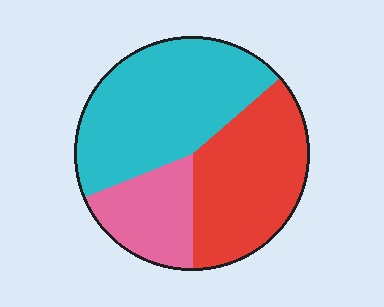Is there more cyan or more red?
Cyan.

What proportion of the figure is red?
Red takes up about three eighths (3/8) of the figure.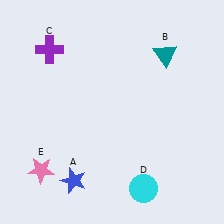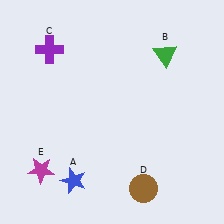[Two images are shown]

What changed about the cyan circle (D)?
In Image 1, D is cyan. In Image 2, it changed to brown.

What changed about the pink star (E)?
In Image 1, E is pink. In Image 2, it changed to magenta.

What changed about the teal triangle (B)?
In Image 1, B is teal. In Image 2, it changed to green.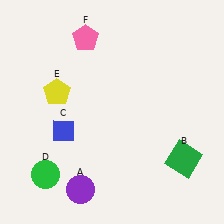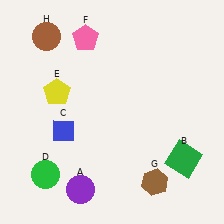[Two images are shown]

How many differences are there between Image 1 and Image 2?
There are 2 differences between the two images.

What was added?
A brown hexagon (G), a brown circle (H) were added in Image 2.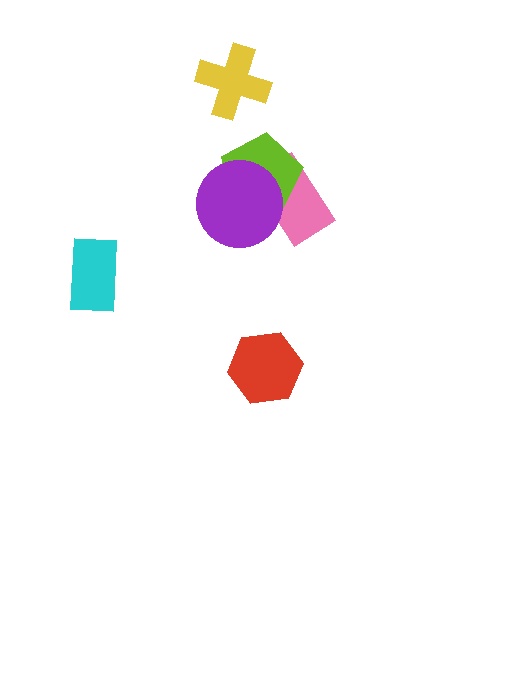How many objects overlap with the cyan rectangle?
0 objects overlap with the cyan rectangle.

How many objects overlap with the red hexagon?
0 objects overlap with the red hexagon.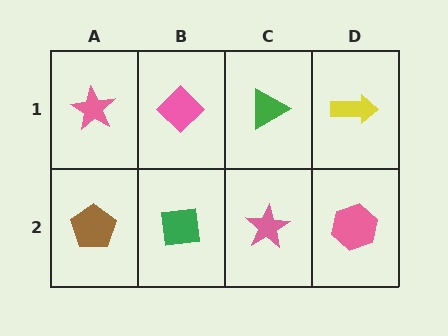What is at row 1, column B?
A pink diamond.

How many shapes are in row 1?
4 shapes.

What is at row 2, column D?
A pink hexagon.